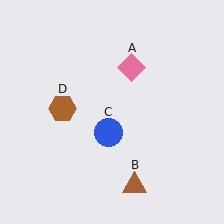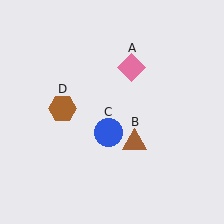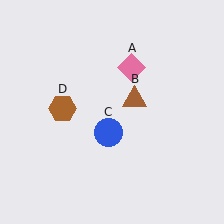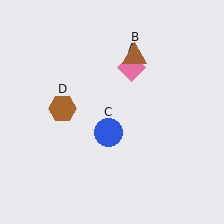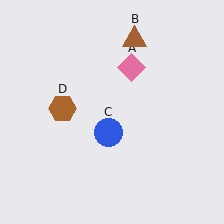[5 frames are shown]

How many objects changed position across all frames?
1 object changed position: brown triangle (object B).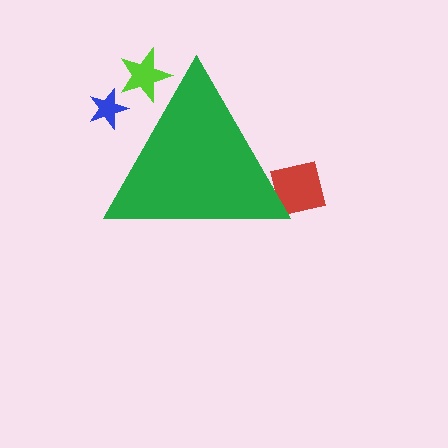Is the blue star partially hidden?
Yes, the blue star is partially hidden behind the green triangle.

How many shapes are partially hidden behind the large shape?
3 shapes are partially hidden.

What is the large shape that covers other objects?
A green triangle.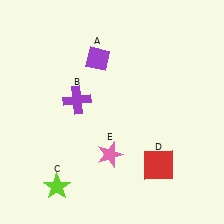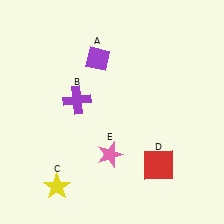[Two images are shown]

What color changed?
The star (C) changed from lime in Image 1 to yellow in Image 2.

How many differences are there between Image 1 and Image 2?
There is 1 difference between the two images.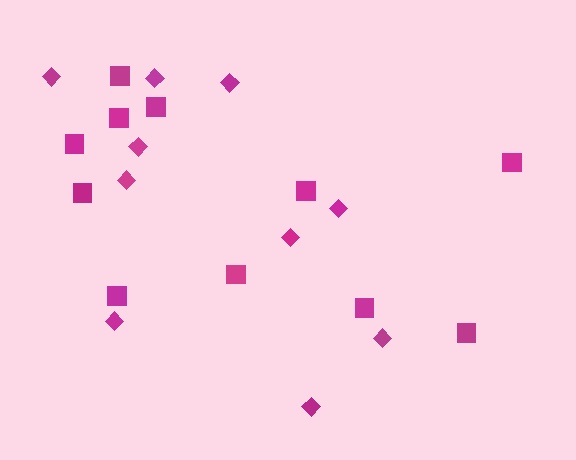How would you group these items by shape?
There are 2 groups: one group of squares (11) and one group of diamonds (10).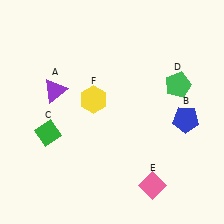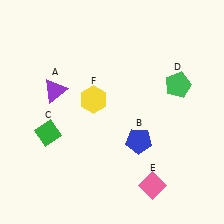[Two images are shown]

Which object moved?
The blue pentagon (B) moved left.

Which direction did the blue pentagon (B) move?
The blue pentagon (B) moved left.